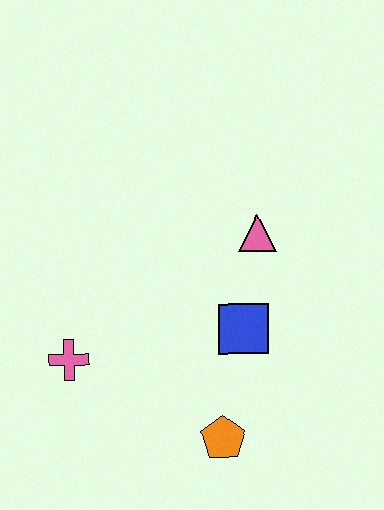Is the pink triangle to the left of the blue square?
No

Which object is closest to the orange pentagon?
The blue square is closest to the orange pentagon.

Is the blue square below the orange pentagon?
No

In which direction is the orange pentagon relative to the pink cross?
The orange pentagon is to the right of the pink cross.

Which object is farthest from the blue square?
The pink cross is farthest from the blue square.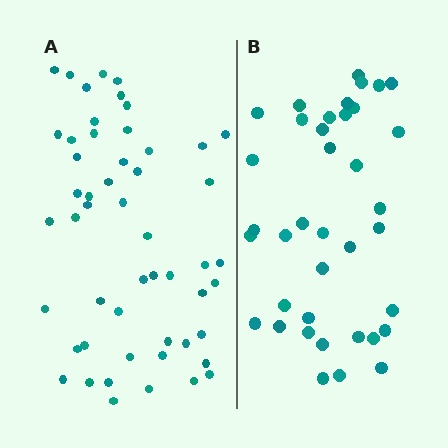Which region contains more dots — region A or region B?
Region A (the left region) has more dots.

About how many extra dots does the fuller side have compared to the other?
Region A has approximately 15 more dots than region B.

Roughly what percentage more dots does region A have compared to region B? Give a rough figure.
About 35% more.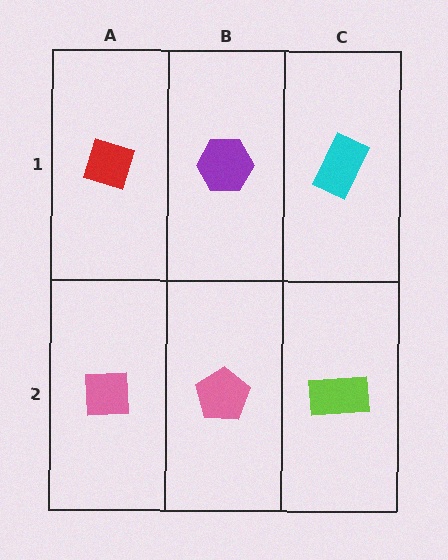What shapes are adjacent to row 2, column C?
A cyan rectangle (row 1, column C), a pink pentagon (row 2, column B).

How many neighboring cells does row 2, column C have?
2.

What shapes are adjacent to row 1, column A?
A pink square (row 2, column A), a purple hexagon (row 1, column B).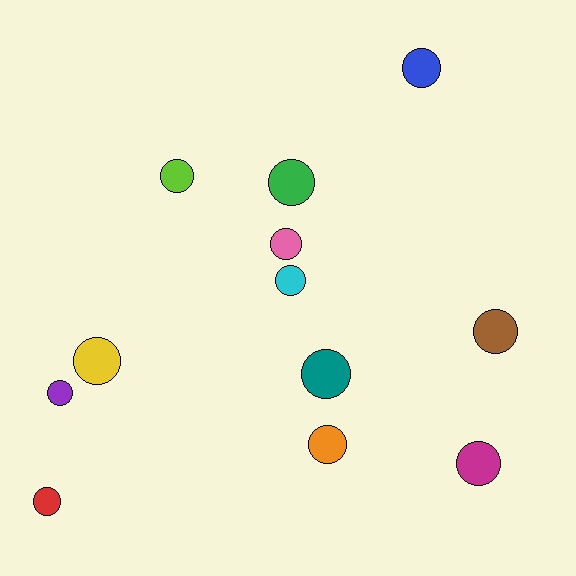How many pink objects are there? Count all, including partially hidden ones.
There is 1 pink object.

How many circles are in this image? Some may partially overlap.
There are 12 circles.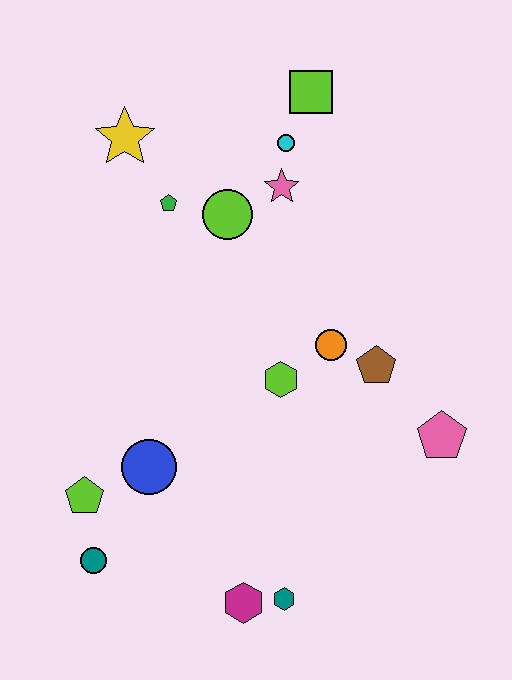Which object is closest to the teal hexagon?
The magenta hexagon is closest to the teal hexagon.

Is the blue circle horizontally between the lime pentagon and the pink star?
Yes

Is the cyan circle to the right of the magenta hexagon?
Yes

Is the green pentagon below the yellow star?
Yes